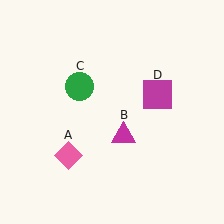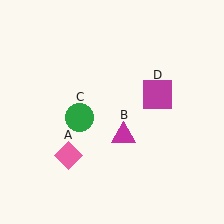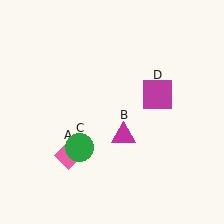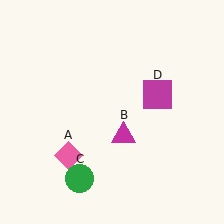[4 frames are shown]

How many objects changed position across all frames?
1 object changed position: green circle (object C).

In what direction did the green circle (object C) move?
The green circle (object C) moved down.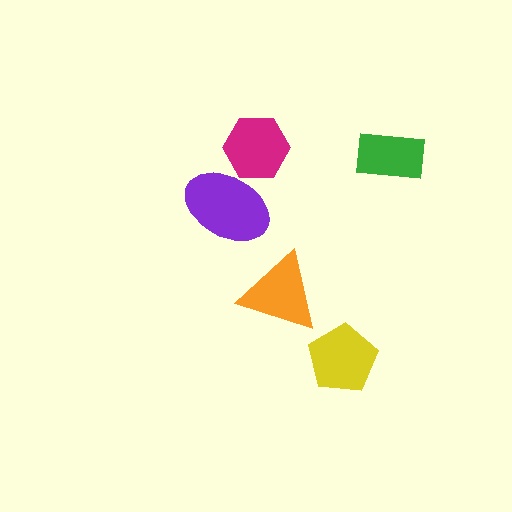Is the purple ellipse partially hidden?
Yes, it is partially covered by another shape.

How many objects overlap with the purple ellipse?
1 object overlaps with the purple ellipse.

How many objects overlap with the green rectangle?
0 objects overlap with the green rectangle.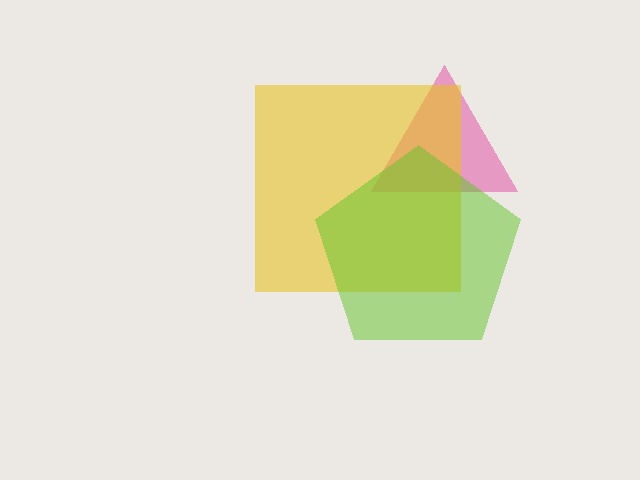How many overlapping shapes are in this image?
There are 3 overlapping shapes in the image.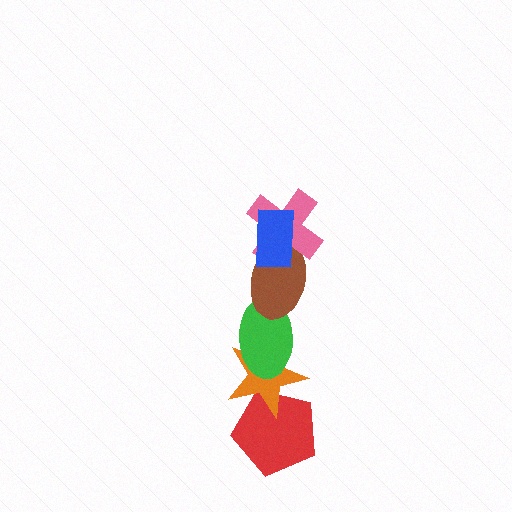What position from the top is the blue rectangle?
The blue rectangle is 1st from the top.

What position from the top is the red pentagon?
The red pentagon is 6th from the top.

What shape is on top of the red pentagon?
The orange star is on top of the red pentagon.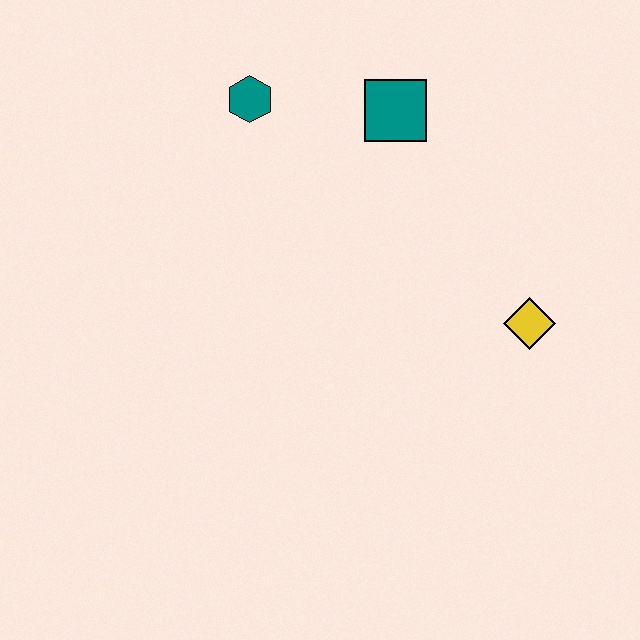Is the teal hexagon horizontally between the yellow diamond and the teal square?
No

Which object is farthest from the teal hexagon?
The yellow diamond is farthest from the teal hexagon.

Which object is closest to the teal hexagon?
The teal square is closest to the teal hexagon.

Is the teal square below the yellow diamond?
No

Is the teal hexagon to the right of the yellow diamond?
No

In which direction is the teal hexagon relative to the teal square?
The teal hexagon is to the left of the teal square.